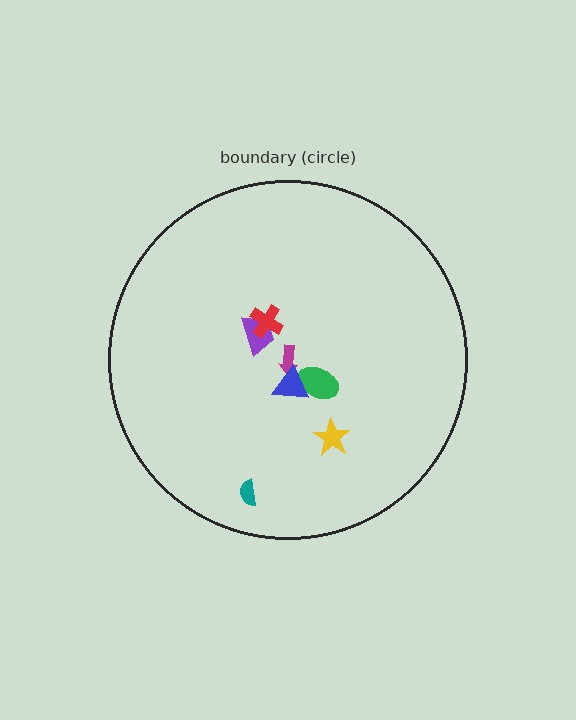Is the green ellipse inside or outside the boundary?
Inside.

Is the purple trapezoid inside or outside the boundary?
Inside.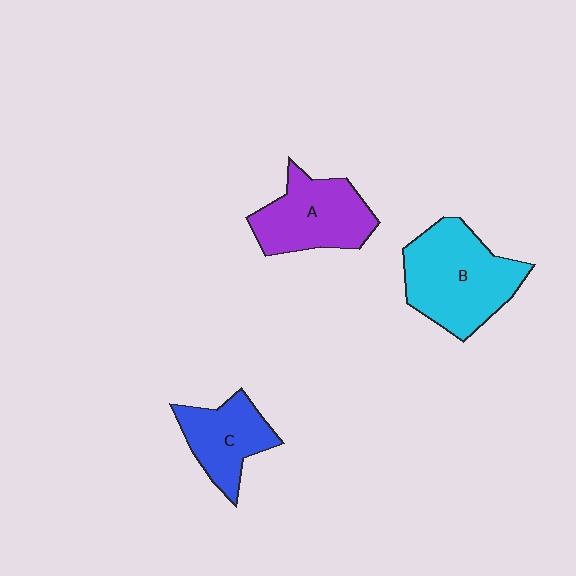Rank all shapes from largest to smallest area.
From largest to smallest: B (cyan), A (purple), C (blue).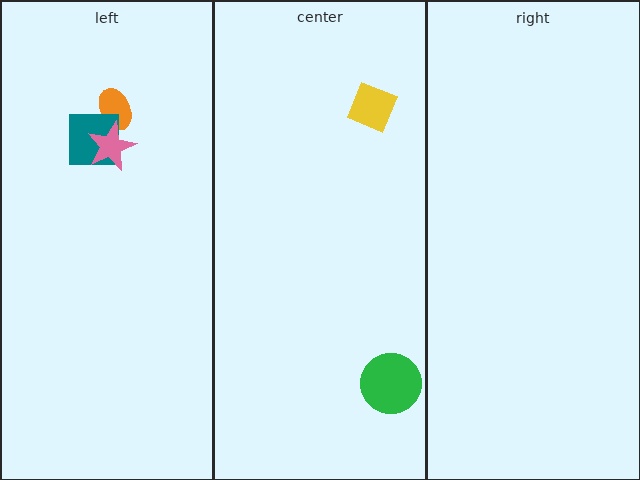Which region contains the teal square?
The left region.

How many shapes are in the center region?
2.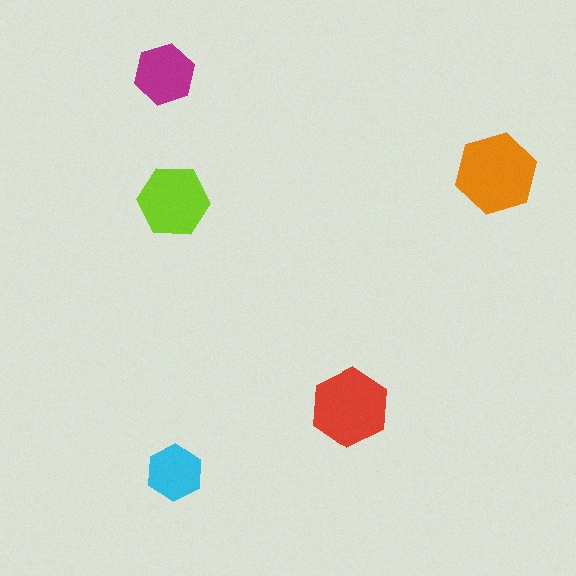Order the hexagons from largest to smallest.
the orange one, the red one, the lime one, the magenta one, the cyan one.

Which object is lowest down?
The cyan hexagon is bottommost.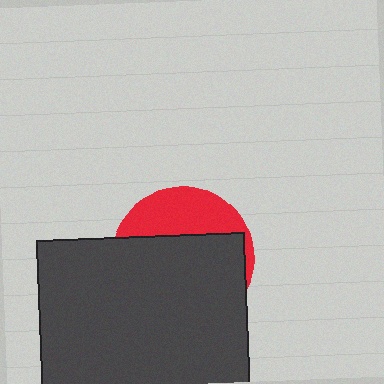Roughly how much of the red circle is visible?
A small part of it is visible (roughly 31%).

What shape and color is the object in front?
The object in front is a dark gray rectangle.